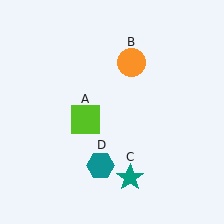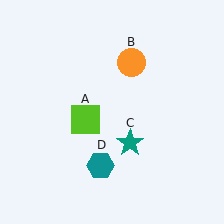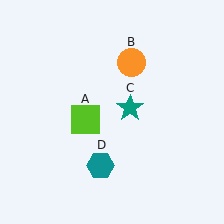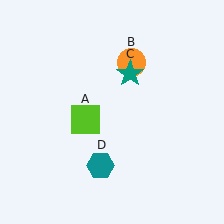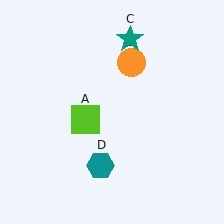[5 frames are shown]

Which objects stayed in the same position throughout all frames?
Lime square (object A) and orange circle (object B) and teal hexagon (object D) remained stationary.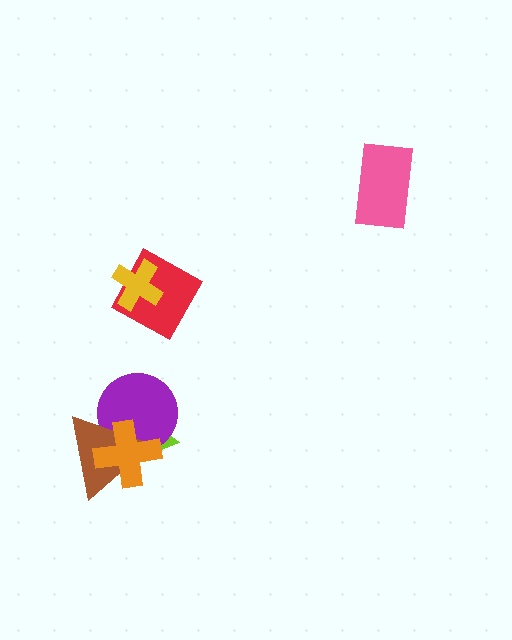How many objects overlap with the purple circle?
3 objects overlap with the purple circle.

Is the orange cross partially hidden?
No, no other shape covers it.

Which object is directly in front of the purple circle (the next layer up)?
The brown triangle is directly in front of the purple circle.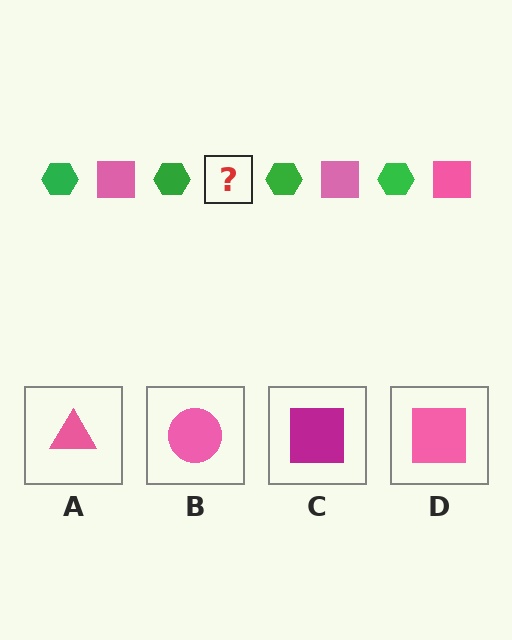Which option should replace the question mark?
Option D.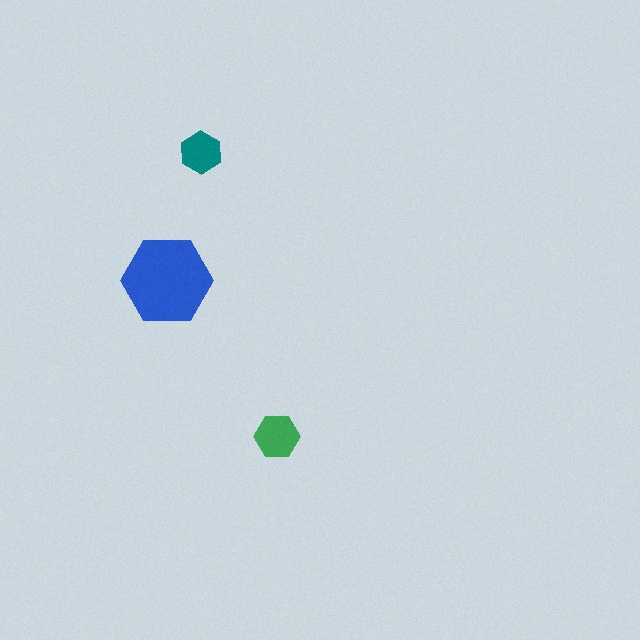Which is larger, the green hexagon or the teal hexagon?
The green one.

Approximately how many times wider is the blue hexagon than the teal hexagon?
About 2 times wider.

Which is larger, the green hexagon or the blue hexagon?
The blue one.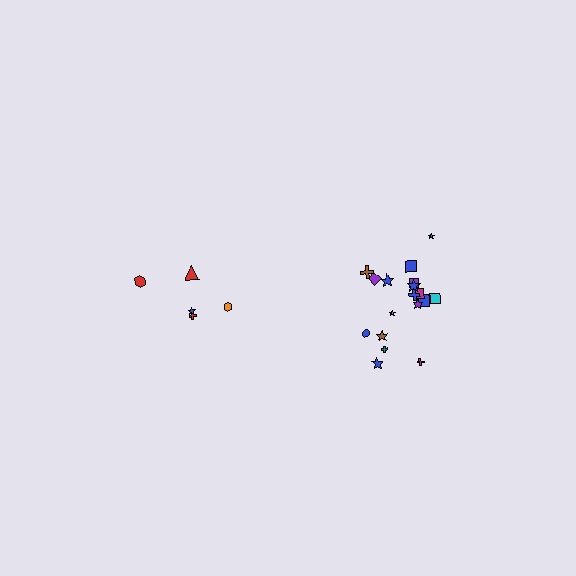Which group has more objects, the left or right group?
The right group.